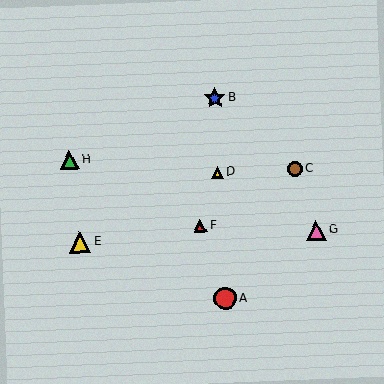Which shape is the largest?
The red circle (labeled A) is the largest.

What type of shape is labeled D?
Shape D is a yellow triangle.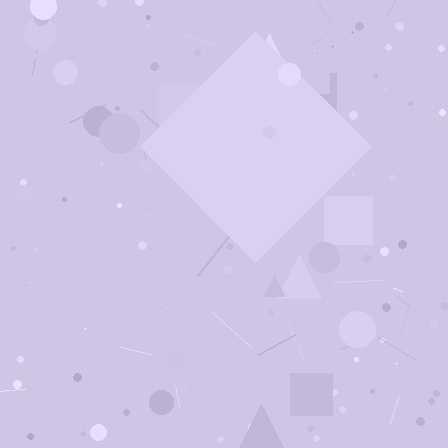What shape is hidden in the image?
A diamond is hidden in the image.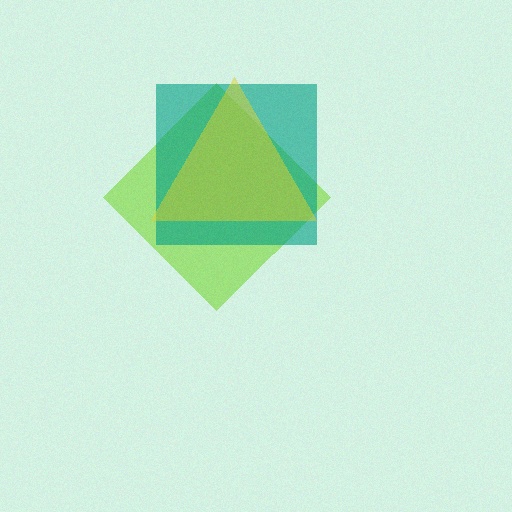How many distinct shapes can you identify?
There are 3 distinct shapes: a lime diamond, a teal square, a yellow triangle.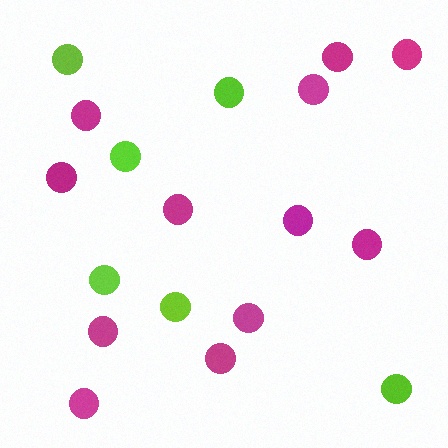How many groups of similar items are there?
There are 2 groups: one group of lime circles (6) and one group of magenta circles (12).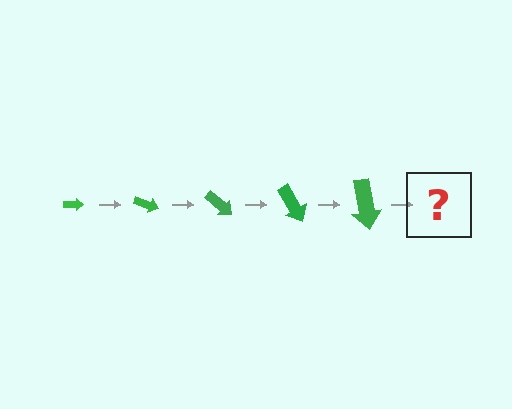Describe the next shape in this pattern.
It should be an arrow, larger than the previous one and rotated 100 degrees from the start.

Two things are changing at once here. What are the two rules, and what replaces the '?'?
The two rules are that the arrow grows larger each step and it rotates 20 degrees each step. The '?' should be an arrow, larger than the previous one and rotated 100 degrees from the start.